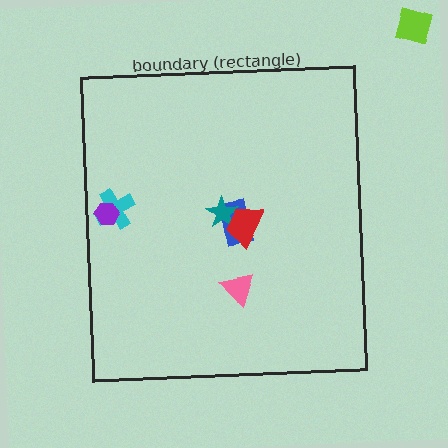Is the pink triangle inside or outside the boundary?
Inside.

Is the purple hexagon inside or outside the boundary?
Inside.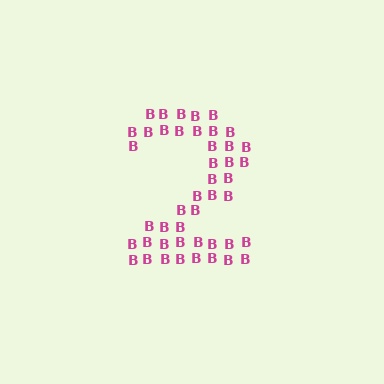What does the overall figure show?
The overall figure shows the digit 2.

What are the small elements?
The small elements are letter B's.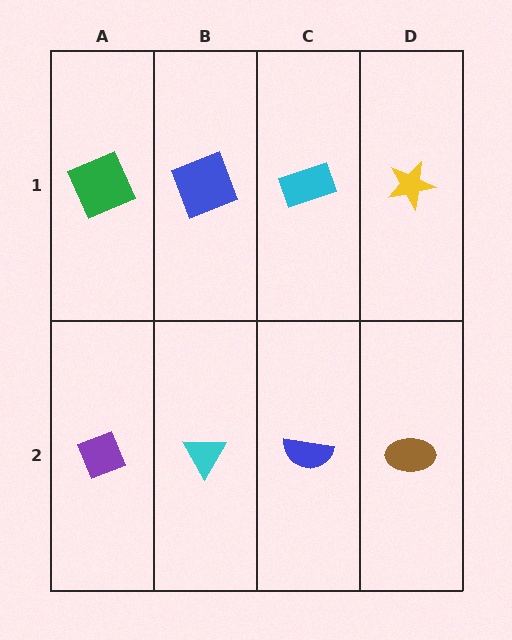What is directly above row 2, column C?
A cyan rectangle.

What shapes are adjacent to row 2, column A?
A green square (row 1, column A), a cyan triangle (row 2, column B).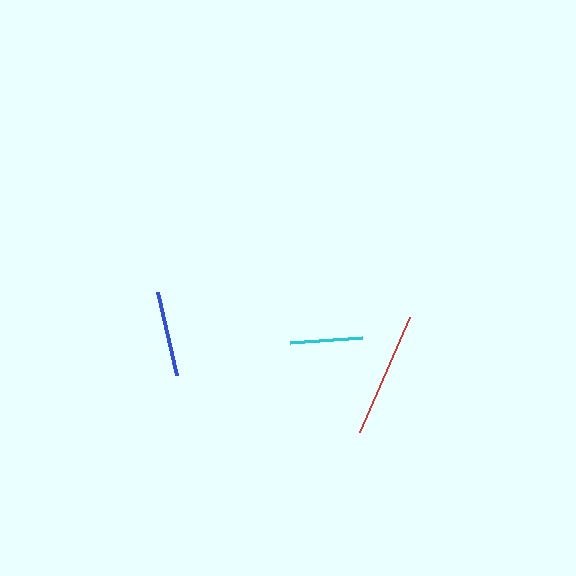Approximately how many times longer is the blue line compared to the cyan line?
The blue line is approximately 1.2 times the length of the cyan line.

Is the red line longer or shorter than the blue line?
The red line is longer than the blue line.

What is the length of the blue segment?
The blue segment is approximately 86 pixels long.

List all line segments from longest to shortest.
From longest to shortest: red, blue, cyan.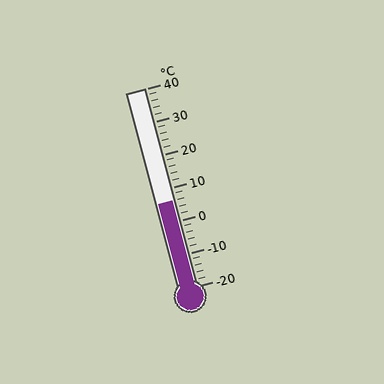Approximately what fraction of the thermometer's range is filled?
The thermometer is filled to approximately 45% of its range.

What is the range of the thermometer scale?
The thermometer scale ranges from -20°C to 40°C.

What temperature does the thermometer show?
The thermometer shows approximately 6°C.